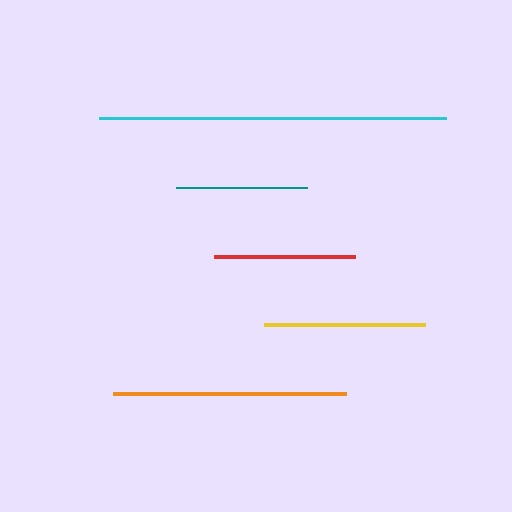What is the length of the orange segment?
The orange segment is approximately 233 pixels long.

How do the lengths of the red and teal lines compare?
The red and teal lines are approximately the same length.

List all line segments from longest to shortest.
From longest to shortest: cyan, orange, yellow, red, teal.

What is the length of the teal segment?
The teal segment is approximately 131 pixels long.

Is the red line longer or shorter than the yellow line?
The yellow line is longer than the red line.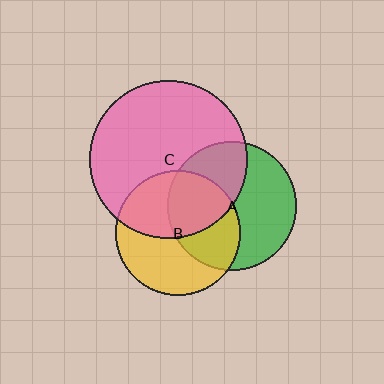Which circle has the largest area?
Circle C (pink).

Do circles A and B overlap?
Yes.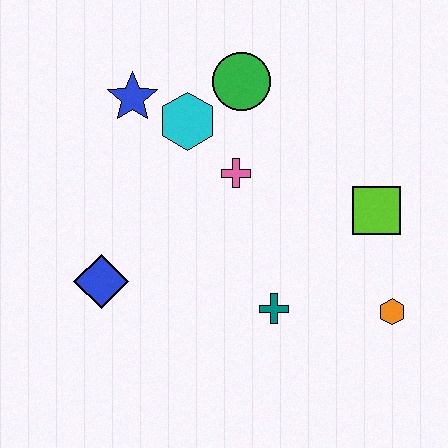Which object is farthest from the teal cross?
The blue star is farthest from the teal cross.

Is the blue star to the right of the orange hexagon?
No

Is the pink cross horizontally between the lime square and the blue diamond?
Yes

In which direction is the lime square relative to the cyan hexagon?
The lime square is to the right of the cyan hexagon.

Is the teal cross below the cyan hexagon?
Yes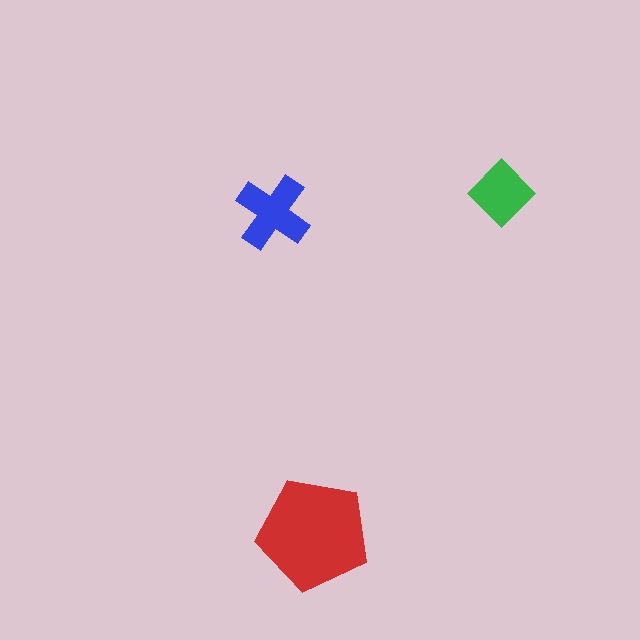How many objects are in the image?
There are 3 objects in the image.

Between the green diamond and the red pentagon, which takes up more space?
The red pentagon.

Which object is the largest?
The red pentagon.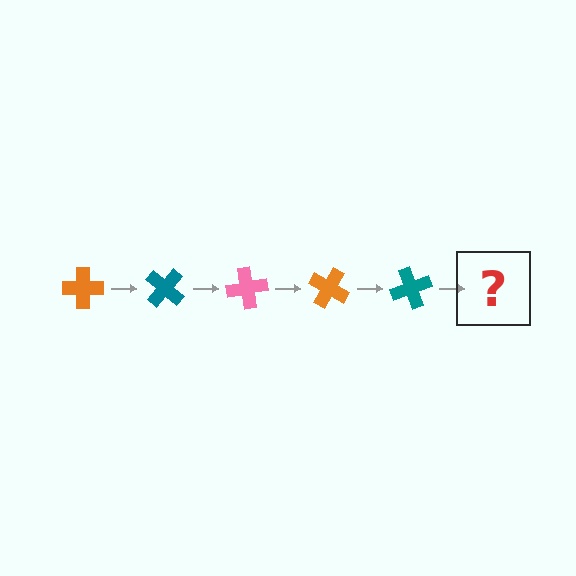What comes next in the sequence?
The next element should be a pink cross, rotated 200 degrees from the start.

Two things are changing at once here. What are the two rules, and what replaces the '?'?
The two rules are that it rotates 40 degrees each step and the color cycles through orange, teal, and pink. The '?' should be a pink cross, rotated 200 degrees from the start.